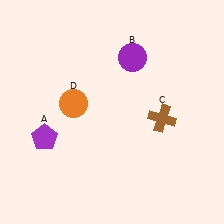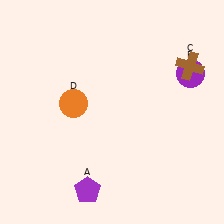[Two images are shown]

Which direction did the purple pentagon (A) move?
The purple pentagon (A) moved down.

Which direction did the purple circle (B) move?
The purple circle (B) moved right.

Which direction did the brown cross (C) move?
The brown cross (C) moved up.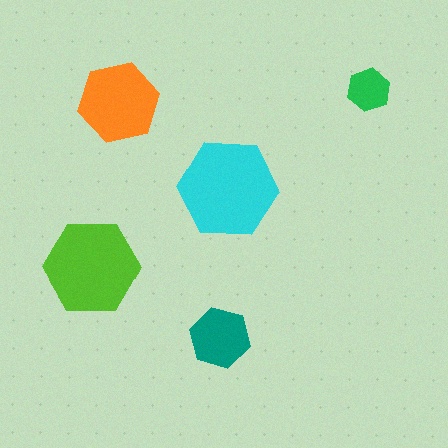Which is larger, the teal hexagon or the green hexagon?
The teal one.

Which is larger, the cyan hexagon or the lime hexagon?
The cyan one.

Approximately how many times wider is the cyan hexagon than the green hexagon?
About 2.5 times wider.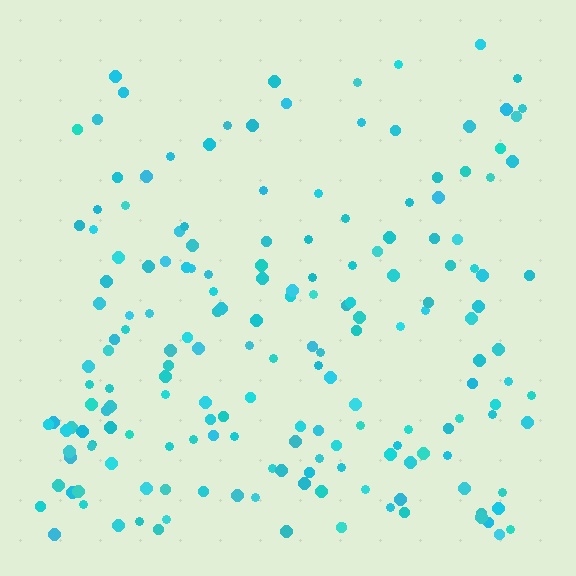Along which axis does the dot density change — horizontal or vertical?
Vertical.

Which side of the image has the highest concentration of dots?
The bottom.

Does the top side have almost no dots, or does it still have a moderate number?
Still a moderate number, just noticeably fewer than the bottom.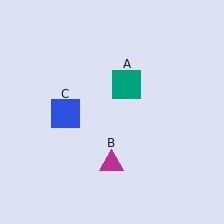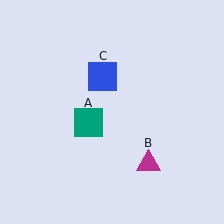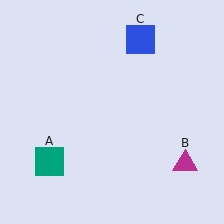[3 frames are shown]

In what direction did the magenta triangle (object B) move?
The magenta triangle (object B) moved right.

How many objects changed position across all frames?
3 objects changed position: teal square (object A), magenta triangle (object B), blue square (object C).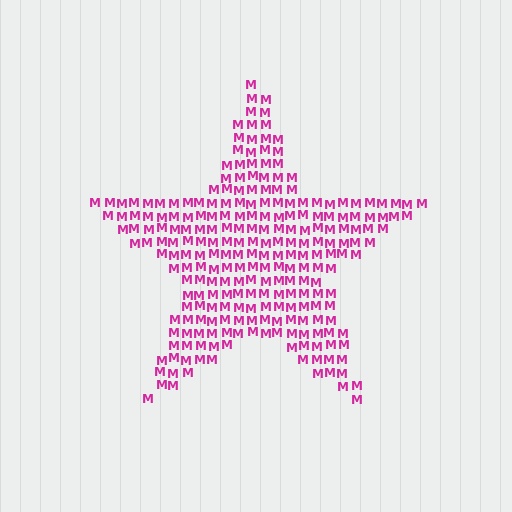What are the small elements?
The small elements are letter M's.